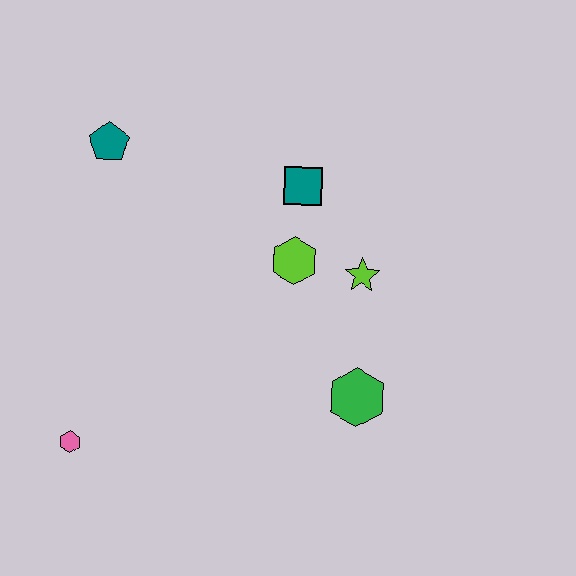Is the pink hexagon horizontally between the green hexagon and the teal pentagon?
No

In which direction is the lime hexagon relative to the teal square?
The lime hexagon is below the teal square.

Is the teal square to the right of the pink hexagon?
Yes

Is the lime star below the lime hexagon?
Yes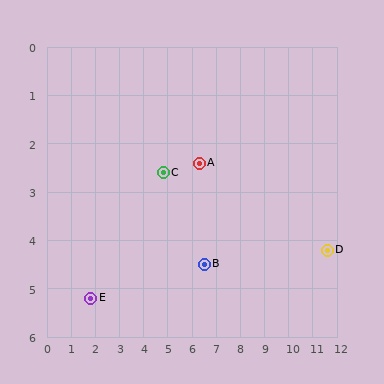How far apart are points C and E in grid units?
Points C and E are about 4.0 grid units apart.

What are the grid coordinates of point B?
Point B is at approximately (6.5, 4.5).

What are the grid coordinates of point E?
Point E is at approximately (1.8, 5.2).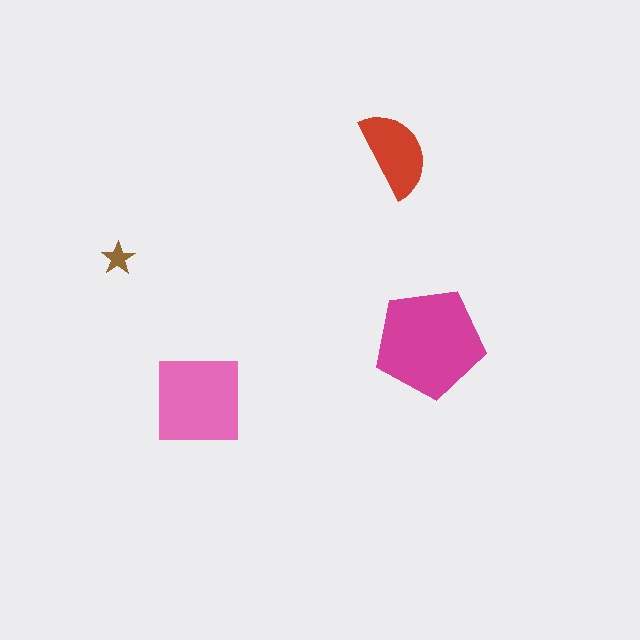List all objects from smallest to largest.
The brown star, the red semicircle, the pink square, the magenta pentagon.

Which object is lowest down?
The pink square is bottommost.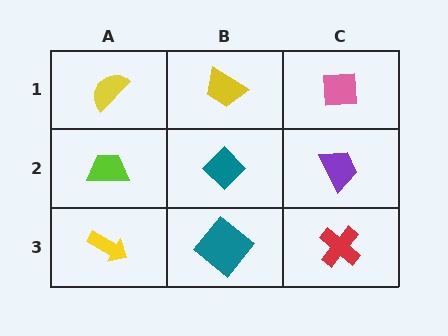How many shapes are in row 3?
3 shapes.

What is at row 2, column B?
A teal diamond.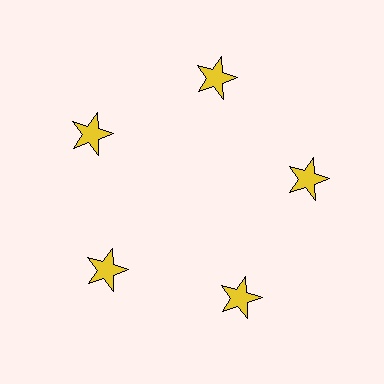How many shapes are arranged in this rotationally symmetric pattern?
There are 5 shapes, arranged in 5 groups of 1.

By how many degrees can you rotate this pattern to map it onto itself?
The pattern maps onto itself every 72 degrees of rotation.